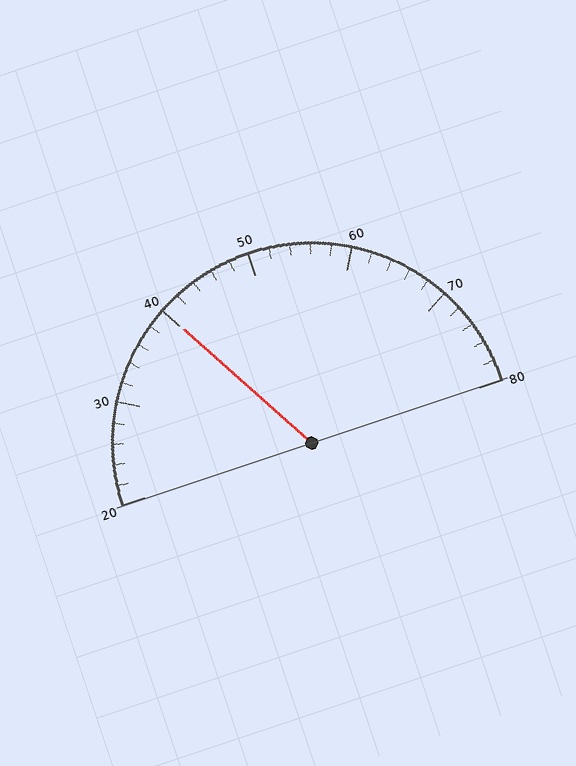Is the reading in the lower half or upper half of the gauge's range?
The reading is in the lower half of the range (20 to 80).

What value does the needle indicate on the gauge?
The needle indicates approximately 40.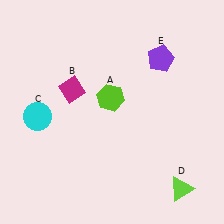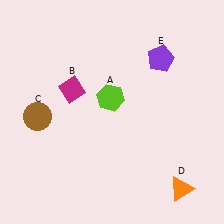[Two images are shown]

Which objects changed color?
C changed from cyan to brown. D changed from lime to orange.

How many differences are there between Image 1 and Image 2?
There are 2 differences between the two images.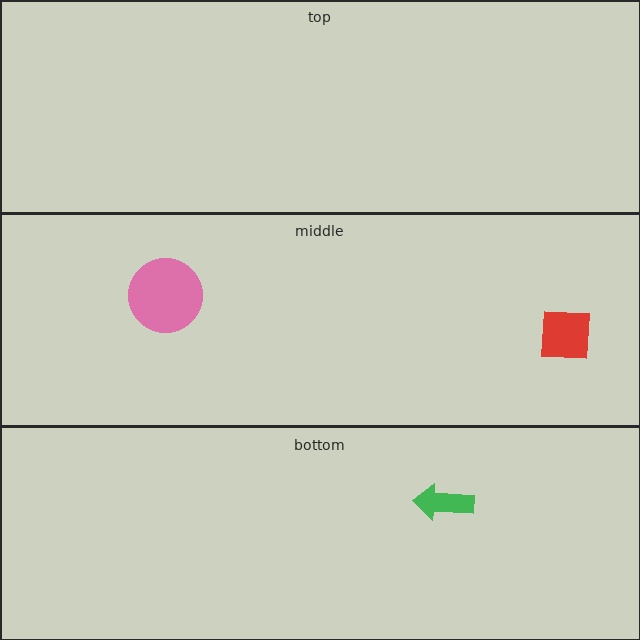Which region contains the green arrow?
The bottom region.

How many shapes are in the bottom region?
1.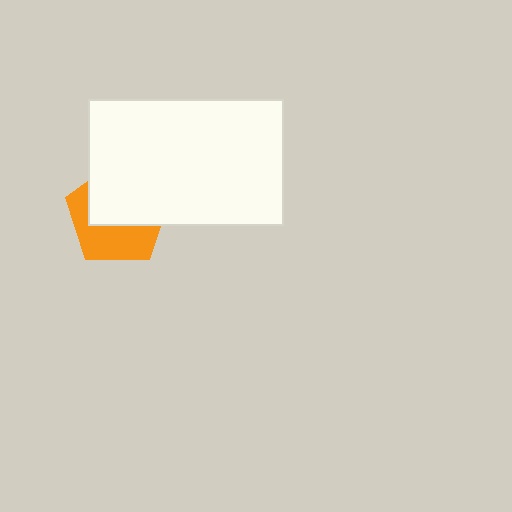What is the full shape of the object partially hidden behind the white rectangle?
The partially hidden object is an orange pentagon.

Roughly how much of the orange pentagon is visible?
A small part of it is visible (roughly 45%).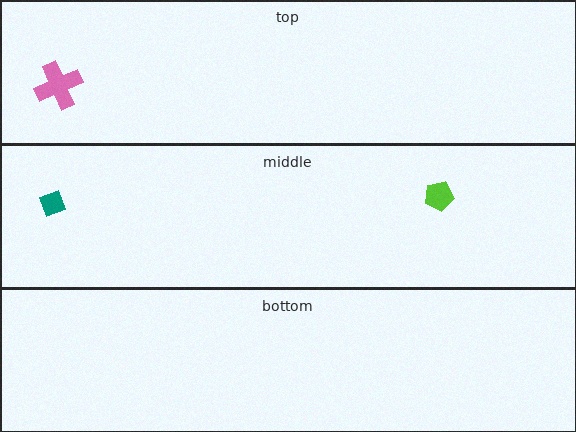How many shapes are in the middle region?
2.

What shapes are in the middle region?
The lime pentagon, the teal diamond.